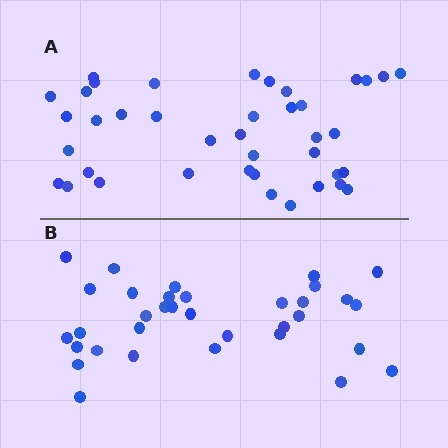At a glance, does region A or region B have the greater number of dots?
Region A (the top region) has more dots.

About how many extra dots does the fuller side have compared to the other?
Region A has about 6 more dots than region B.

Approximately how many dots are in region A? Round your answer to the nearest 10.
About 40 dots.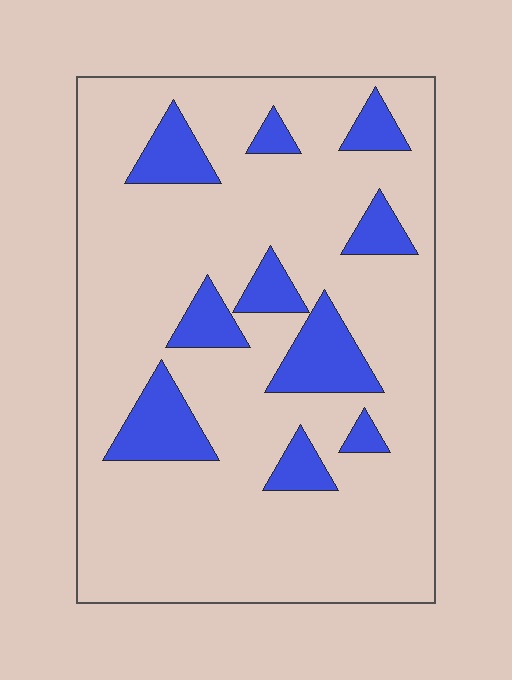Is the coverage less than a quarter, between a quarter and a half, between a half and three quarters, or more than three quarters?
Less than a quarter.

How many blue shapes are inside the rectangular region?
10.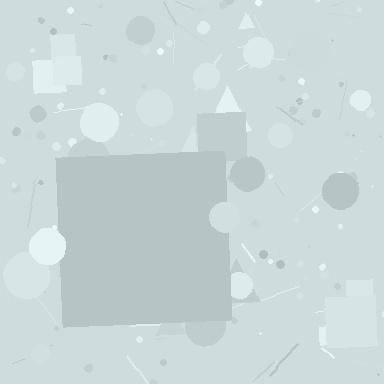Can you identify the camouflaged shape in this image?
The camouflaged shape is a square.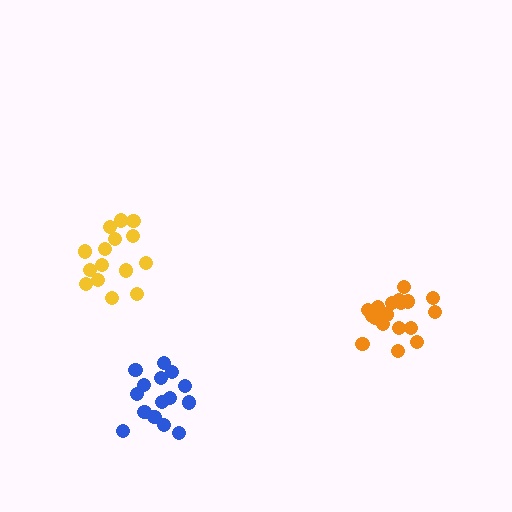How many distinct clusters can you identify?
There are 3 distinct clusters.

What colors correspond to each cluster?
The clusters are colored: orange, yellow, blue.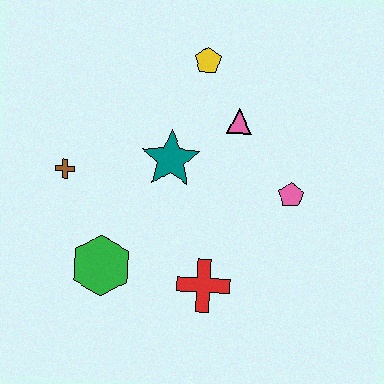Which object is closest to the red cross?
The green hexagon is closest to the red cross.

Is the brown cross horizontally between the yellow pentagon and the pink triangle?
No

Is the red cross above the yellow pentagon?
No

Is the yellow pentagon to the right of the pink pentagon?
No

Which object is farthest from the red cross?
The yellow pentagon is farthest from the red cross.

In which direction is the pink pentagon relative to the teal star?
The pink pentagon is to the right of the teal star.